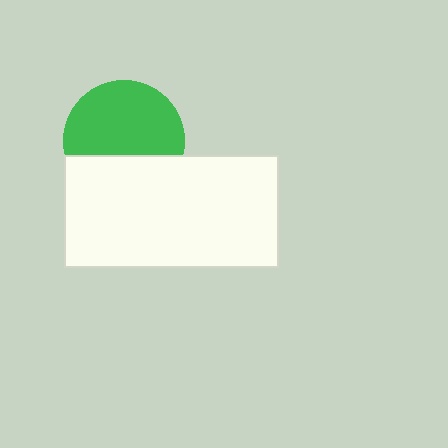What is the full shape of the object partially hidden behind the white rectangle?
The partially hidden object is a green circle.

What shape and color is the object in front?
The object in front is a white rectangle.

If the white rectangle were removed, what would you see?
You would see the complete green circle.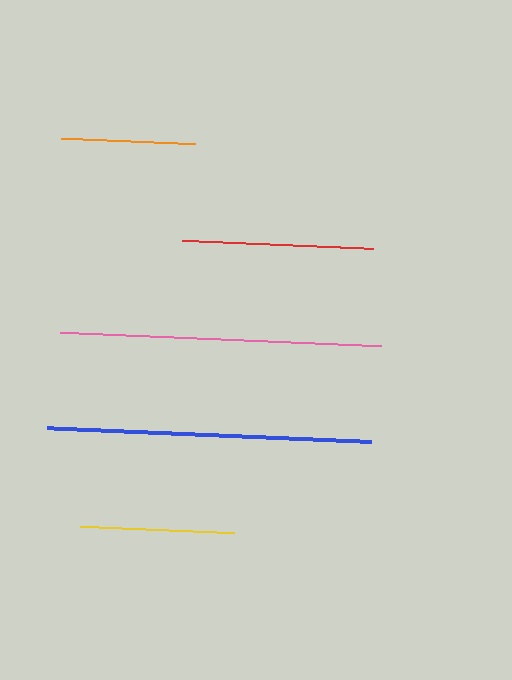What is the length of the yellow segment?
The yellow segment is approximately 153 pixels long.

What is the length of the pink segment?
The pink segment is approximately 321 pixels long.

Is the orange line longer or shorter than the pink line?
The pink line is longer than the orange line.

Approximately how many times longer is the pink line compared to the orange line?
The pink line is approximately 2.4 times the length of the orange line.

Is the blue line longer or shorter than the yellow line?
The blue line is longer than the yellow line.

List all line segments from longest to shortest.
From longest to shortest: blue, pink, red, yellow, orange.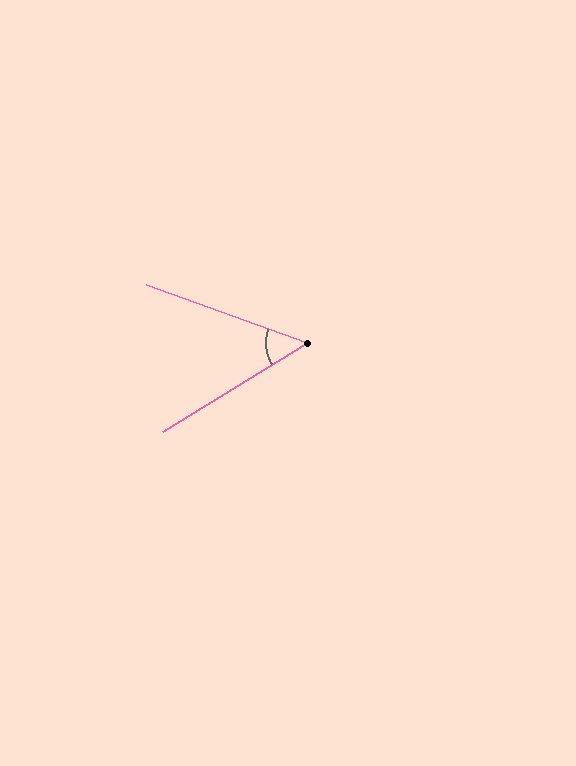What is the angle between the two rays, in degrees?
Approximately 51 degrees.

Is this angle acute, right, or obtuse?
It is acute.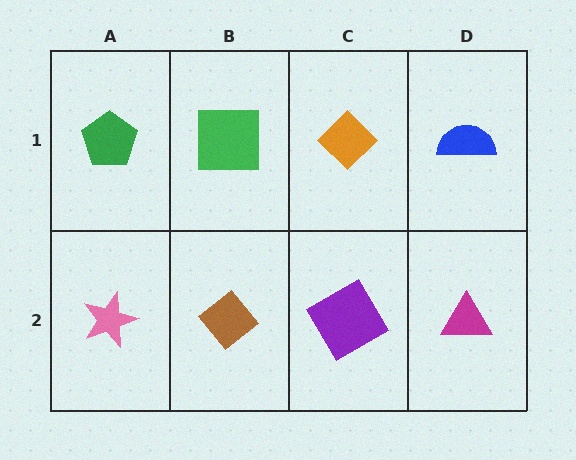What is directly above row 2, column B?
A green square.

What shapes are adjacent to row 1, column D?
A magenta triangle (row 2, column D), an orange diamond (row 1, column C).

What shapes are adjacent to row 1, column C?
A purple square (row 2, column C), a green square (row 1, column B), a blue semicircle (row 1, column D).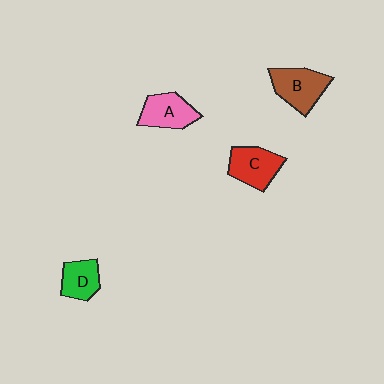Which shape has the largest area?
Shape B (brown).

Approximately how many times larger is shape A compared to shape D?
Approximately 1.2 times.